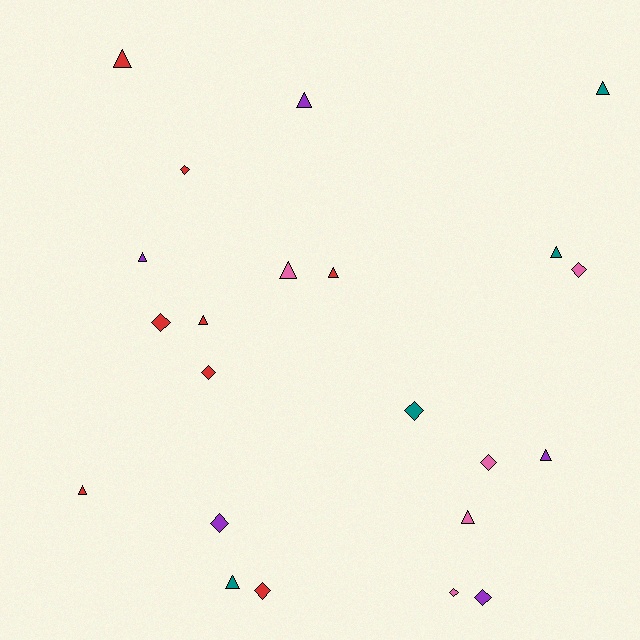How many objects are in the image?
There are 22 objects.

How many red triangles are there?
There are 4 red triangles.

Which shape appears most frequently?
Triangle, with 12 objects.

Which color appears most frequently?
Red, with 8 objects.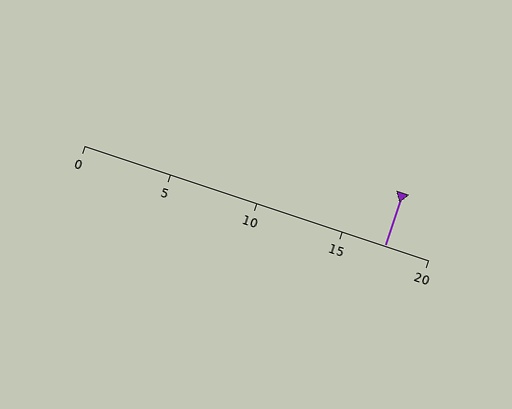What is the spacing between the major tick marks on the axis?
The major ticks are spaced 5 apart.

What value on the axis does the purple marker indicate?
The marker indicates approximately 17.5.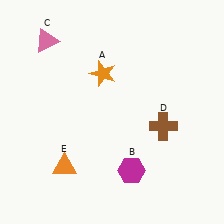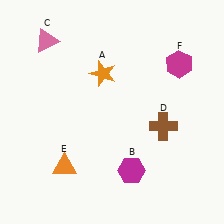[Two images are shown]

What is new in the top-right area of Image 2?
A magenta hexagon (F) was added in the top-right area of Image 2.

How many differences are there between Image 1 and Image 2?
There is 1 difference between the two images.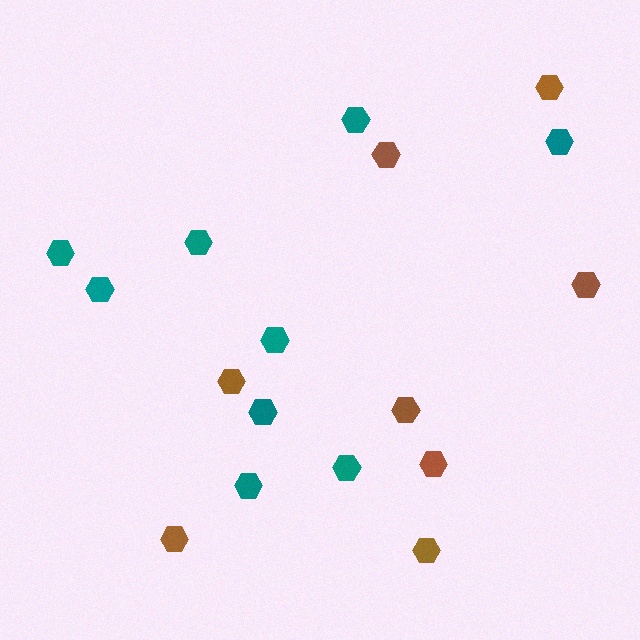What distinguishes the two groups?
There are 2 groups: one group of brown hexagons (8) and one group of teal hexagons (9).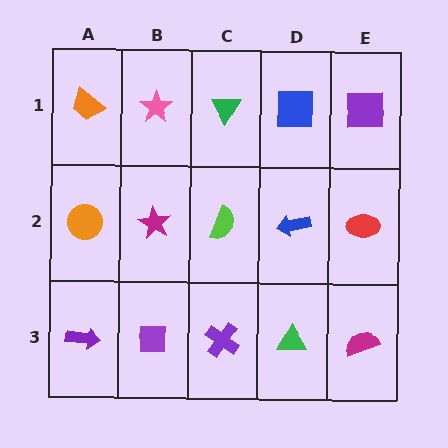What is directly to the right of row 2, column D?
A red ellipse.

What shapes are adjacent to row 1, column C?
A lime semicircle (row 2, column C), a pink star (row 1, column B), a blue square (row 1, column D).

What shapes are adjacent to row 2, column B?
A pink star (row 1, column B), a purple square (row 3, column B), an orange circle (row 2, column A), a lime semicircle (row 2, column C).